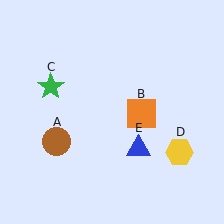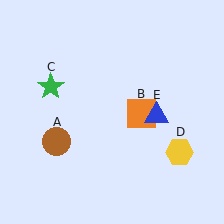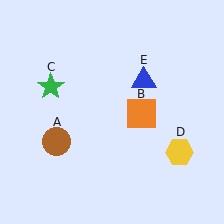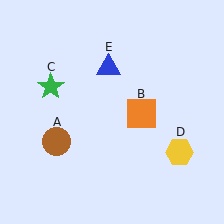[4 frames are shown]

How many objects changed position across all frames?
1 object changed position: blue triangle (object E).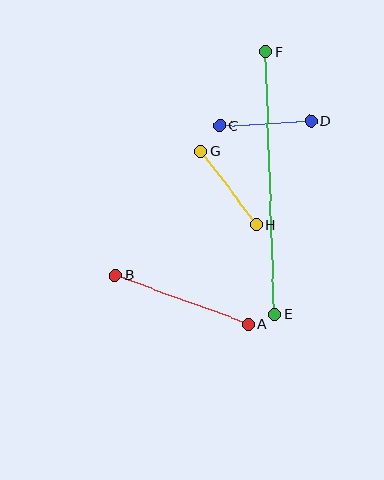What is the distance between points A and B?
The distance is approximately 141 pixels.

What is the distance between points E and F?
The distance is approximately 263 pixels.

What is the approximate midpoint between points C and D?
The midpoint is at approximately (265, 123) pixels.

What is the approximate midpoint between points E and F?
The midpoint is at approximately (270, 183) pixels.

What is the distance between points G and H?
The distance is approximately 92 pixels.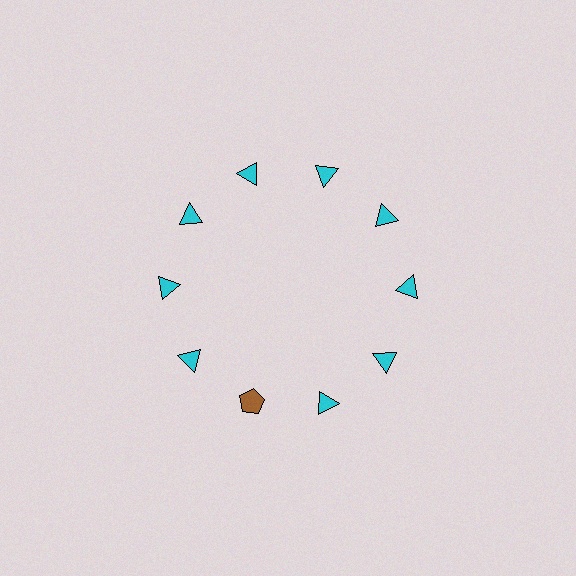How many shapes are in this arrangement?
There are 10 shapes arranged in a ring pattern.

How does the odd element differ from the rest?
It differs in both color (brown instead of cyan) and shape (pentagon instead of triangle).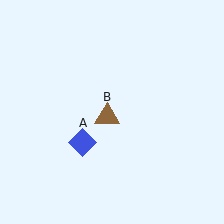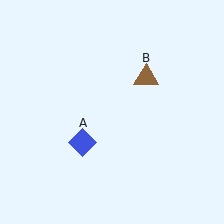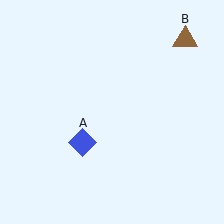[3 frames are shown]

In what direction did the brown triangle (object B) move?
The brown triangle (object B) moved up and to the right.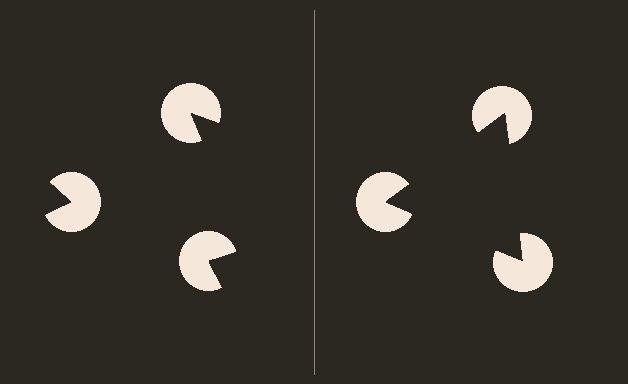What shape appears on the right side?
An illusory triangle.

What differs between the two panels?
The pac-man discs are positioned identically on both sides; only the wedge orientations differ. On the right they align to a triangle; on the left they are misaligned.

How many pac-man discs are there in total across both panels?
6 — 3 on each side.